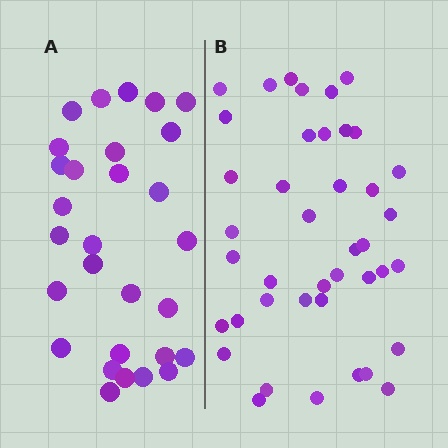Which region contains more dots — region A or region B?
Region B (the right region) has more dots.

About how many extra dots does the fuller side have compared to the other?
Region B has roughly 12 or so more dots than region A.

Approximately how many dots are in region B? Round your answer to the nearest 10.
About 40 dots. (The exact count is 41, which rounds to 40.)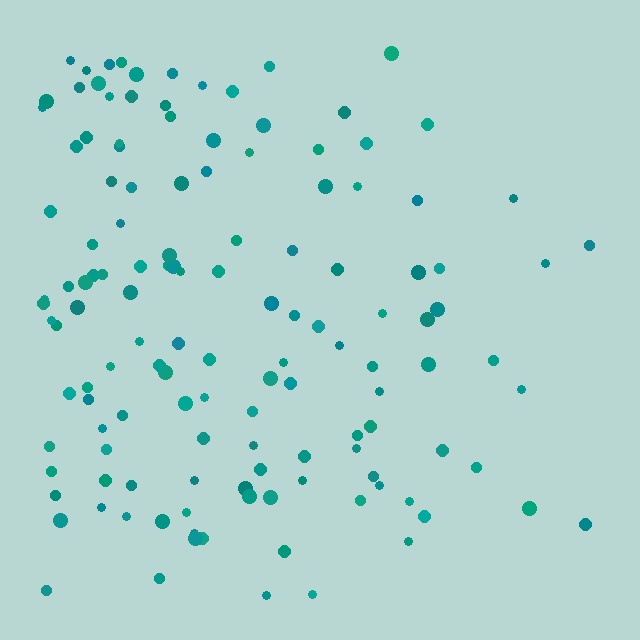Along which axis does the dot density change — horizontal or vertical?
Horizontal.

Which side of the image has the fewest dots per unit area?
The right.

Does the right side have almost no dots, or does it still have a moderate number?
Still a moderate number, just noticeably fewer than the left.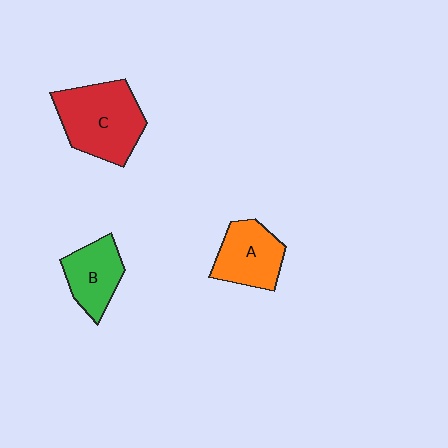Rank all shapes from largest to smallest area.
From largest to smallest: C (red), A (orange), B (green).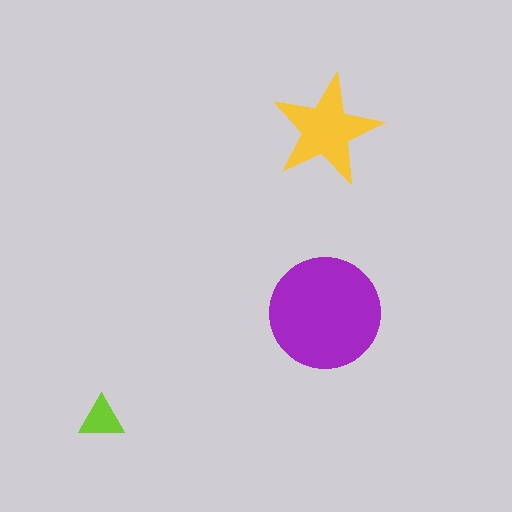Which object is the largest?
The purple circle.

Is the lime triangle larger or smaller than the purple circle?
Smaller.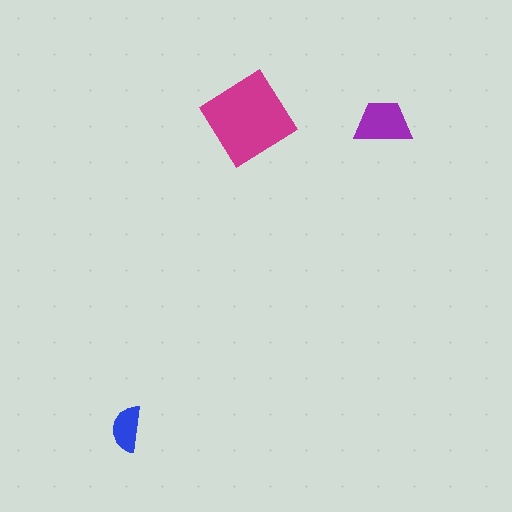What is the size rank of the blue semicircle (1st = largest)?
3rd.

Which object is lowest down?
The blue semicircle is bottommost.